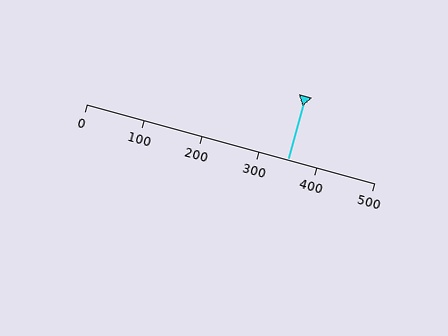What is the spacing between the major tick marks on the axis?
The major ticks are spaced 100 apart.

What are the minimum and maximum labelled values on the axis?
The axis runs from 0 to 500.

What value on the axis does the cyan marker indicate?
The marker indicates approximately 350.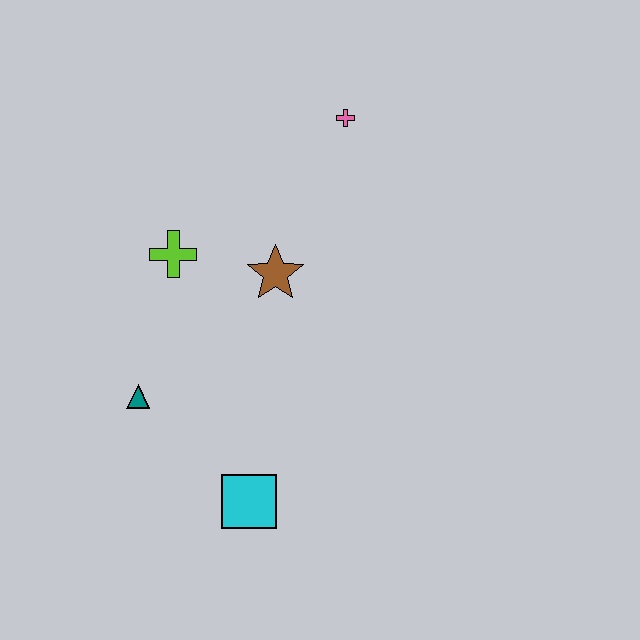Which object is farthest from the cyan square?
The pink cross is farthest from the cyan square.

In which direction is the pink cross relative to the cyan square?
The pink cross is above the cyan square.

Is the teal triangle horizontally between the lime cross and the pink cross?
No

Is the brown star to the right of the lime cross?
Yes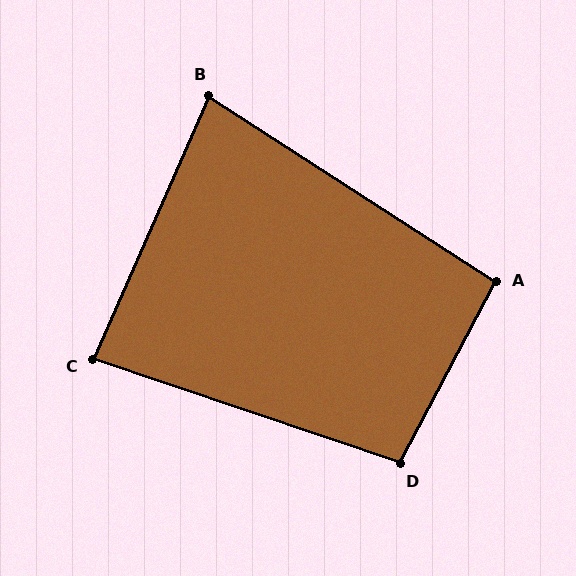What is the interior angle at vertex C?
Approximately 85 degrees (acute).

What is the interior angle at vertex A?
Approximately 95 degrees (obtuse).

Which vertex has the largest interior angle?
D, at approximately 99 degrees.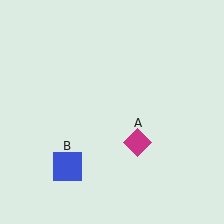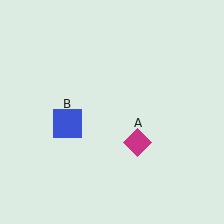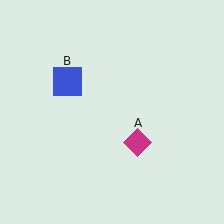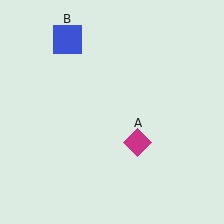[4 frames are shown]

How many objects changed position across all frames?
1 object changed position: blue square (object B).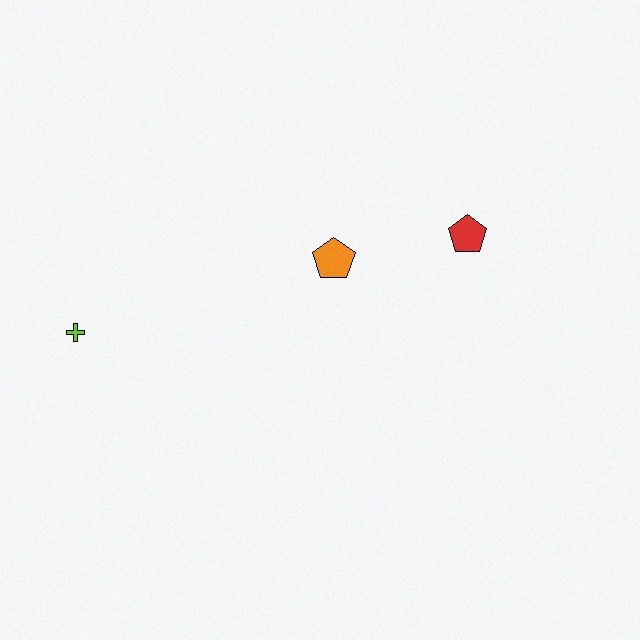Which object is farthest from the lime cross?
The red pentagon is farthest from the lime cross.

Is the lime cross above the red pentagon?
No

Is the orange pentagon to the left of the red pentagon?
Yes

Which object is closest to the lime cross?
The orange pentagon is closest to the lime cross.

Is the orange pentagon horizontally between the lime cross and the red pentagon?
Yes